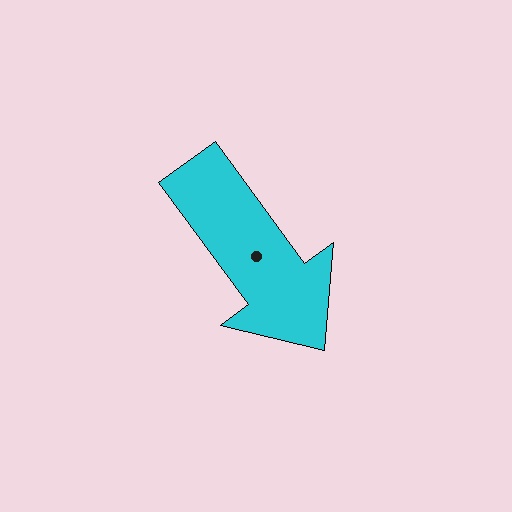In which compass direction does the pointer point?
Southeast.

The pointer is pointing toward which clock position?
Roughly 5 o'clock.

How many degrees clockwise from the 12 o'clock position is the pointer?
Approximately 144 degrees.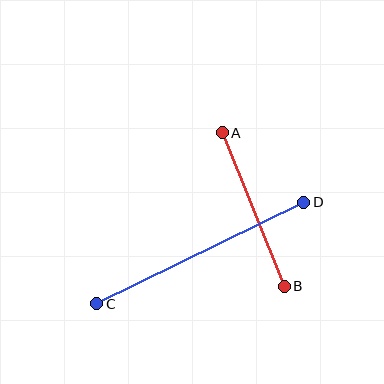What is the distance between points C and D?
The distance is approximately 230 pixels.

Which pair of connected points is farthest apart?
Points C and D are farthest apart.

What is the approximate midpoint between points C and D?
The midpoint is at approximately (200, 253) pixels.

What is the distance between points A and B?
The distance is approximately 166 pixels.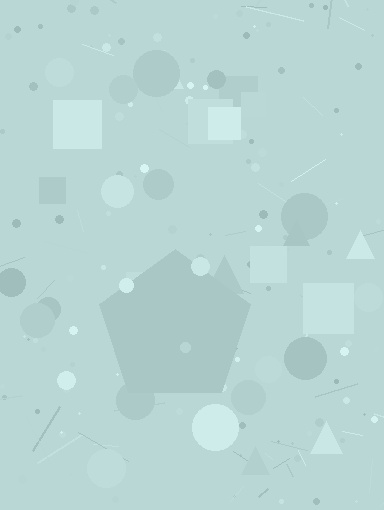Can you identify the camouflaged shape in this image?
The camouflaged shape is a pentagon.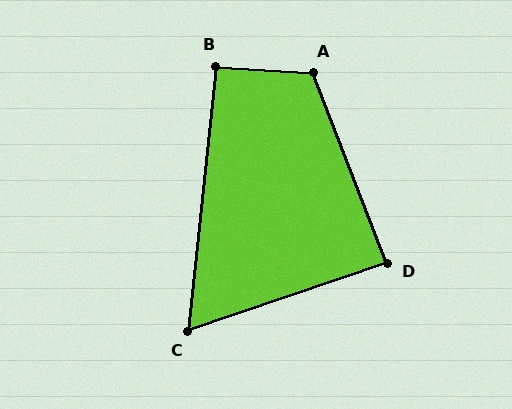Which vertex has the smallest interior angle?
C, at approximately 65 degrees.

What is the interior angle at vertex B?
Approximately 92 degrees (approximately right).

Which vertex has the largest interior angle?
A, at approximately 115 degrees.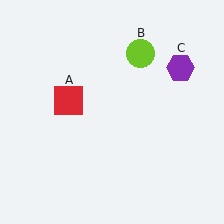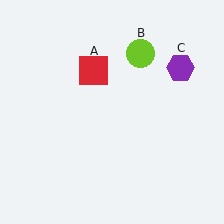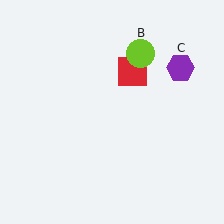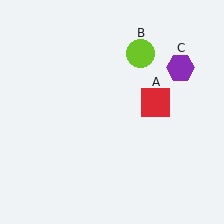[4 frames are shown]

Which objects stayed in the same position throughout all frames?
Lime circle (object B) and purple hexagon (object C) remained stationary.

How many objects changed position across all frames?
1 object changed position: red square (object A).